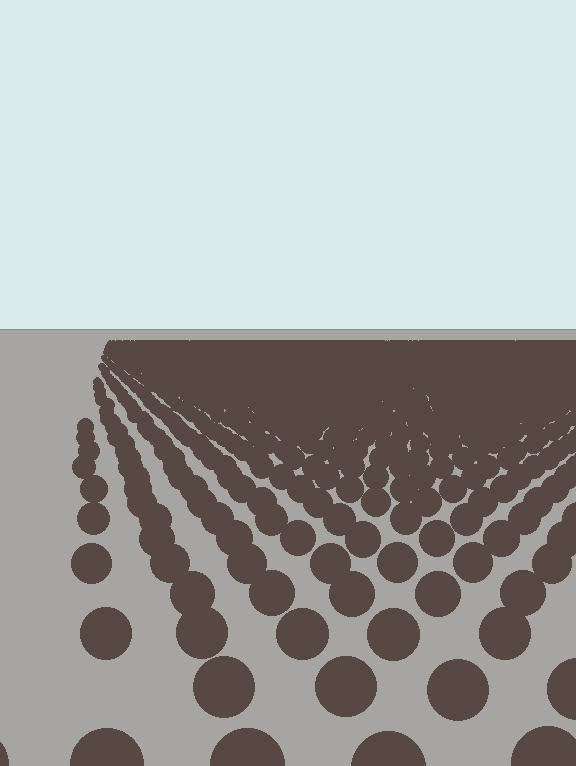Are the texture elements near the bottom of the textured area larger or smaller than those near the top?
Larger. Near the bottom, elements are closer to the viewer and appear at a bigger on-screen size.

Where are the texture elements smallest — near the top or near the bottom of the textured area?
Near the top.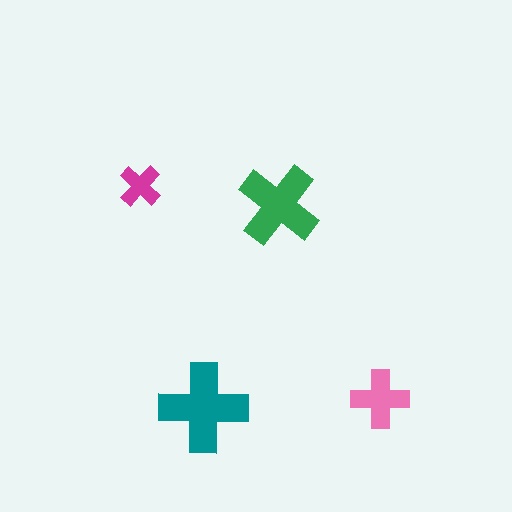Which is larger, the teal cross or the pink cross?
The teal one.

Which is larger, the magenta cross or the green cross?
The green one.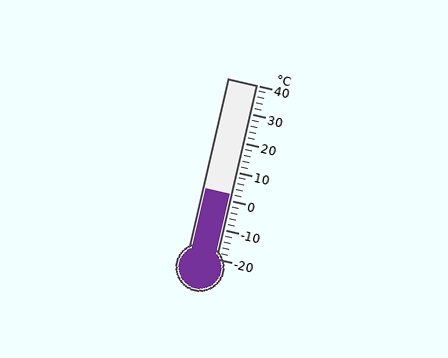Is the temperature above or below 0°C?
The temperature is above 0°C.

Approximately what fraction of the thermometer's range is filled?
The thermometer is filled to approximately 35% of its range.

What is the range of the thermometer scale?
The thermometer scale ranges from -20°C to 40°C.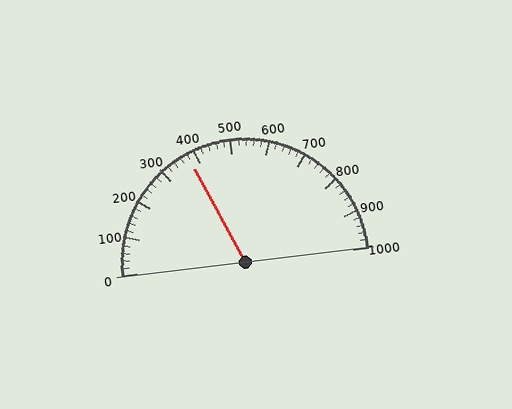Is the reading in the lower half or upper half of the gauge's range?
The reading is in the lower half of the range (0 to 1000).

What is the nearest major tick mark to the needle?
The nearest major tick mark is 400.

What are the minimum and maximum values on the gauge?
The gauge ranges from 0 to 1000.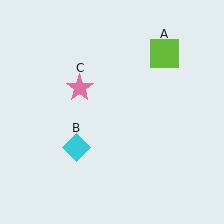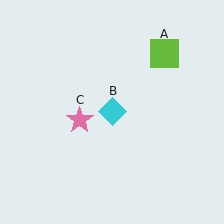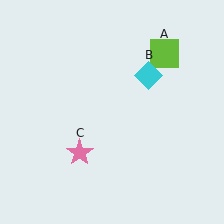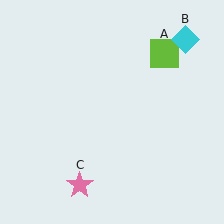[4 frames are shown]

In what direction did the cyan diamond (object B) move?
The cyan diamond (object B) moved up and to the right.